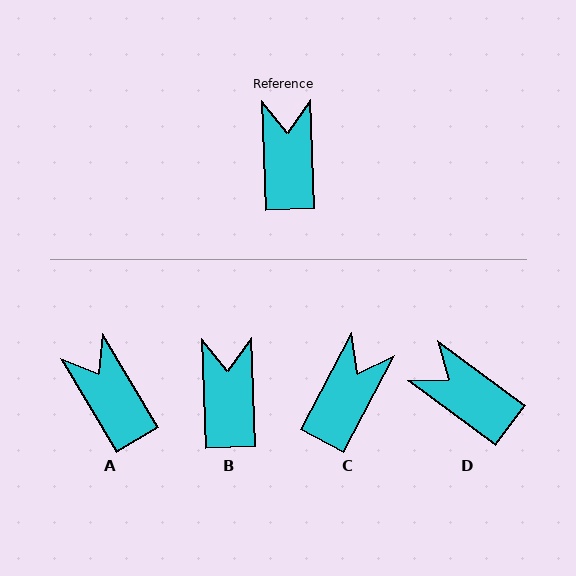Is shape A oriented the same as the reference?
No, it is off by about 29 degrees.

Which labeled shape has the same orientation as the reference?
B.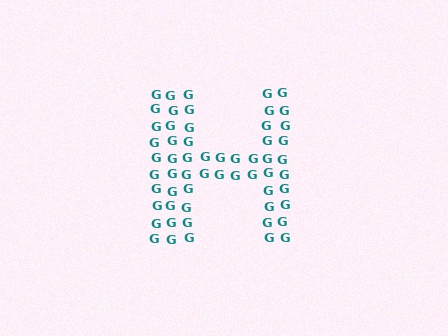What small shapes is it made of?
It is made of small letter G's.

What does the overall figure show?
The overall figure shows the letter H.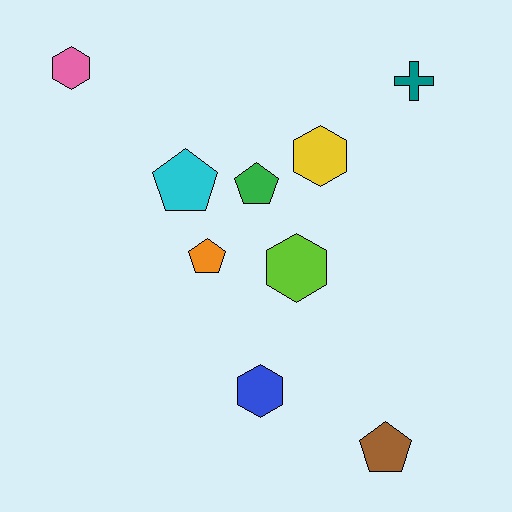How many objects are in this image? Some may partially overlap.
There are 9 objects.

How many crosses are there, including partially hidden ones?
There is 1 cross.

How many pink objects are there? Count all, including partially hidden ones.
There is 1 pink object.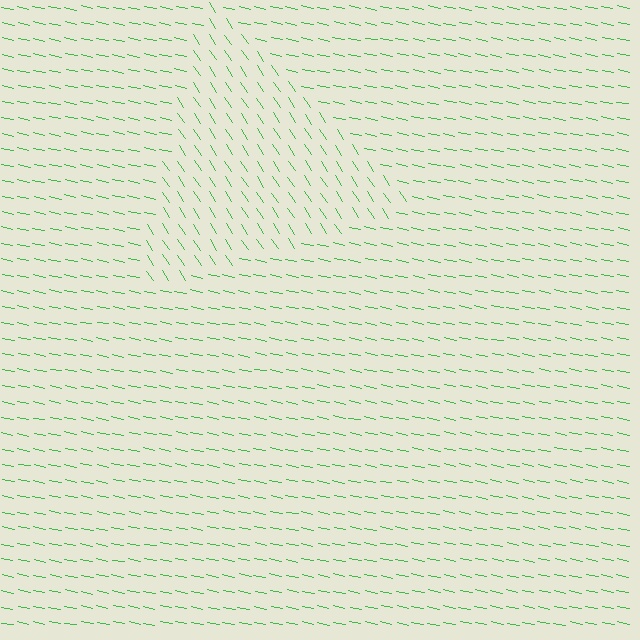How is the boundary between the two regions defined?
The boundary is defined purely by a change in line orientation (approximately 45 degrees difference). All lines are the same color and thickness.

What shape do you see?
I see a triangle.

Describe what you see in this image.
The image is filled with small green line segments. A triangle region in the image has lines oriented differently from the surrounding lines, creating a visible texture boundary.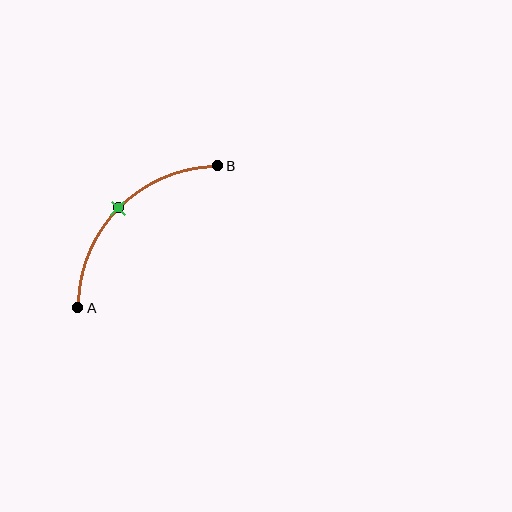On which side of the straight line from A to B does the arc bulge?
The arc bulges above and to the left of the straight line connecting A and B.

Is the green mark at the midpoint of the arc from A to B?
Yes. The green mark lies on the arc at equal arc-length from both A and B — it is the arc midpoint.